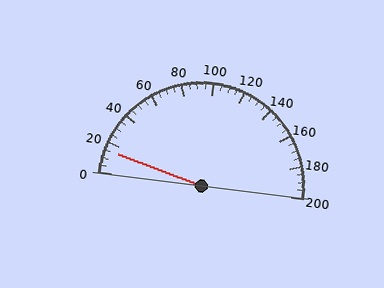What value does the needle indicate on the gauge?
The needle indicates approximately 15.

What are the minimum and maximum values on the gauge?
The gauge ranges from 0 to 200.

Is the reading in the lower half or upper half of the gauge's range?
The reading is in the lower half of the range (0 to 200).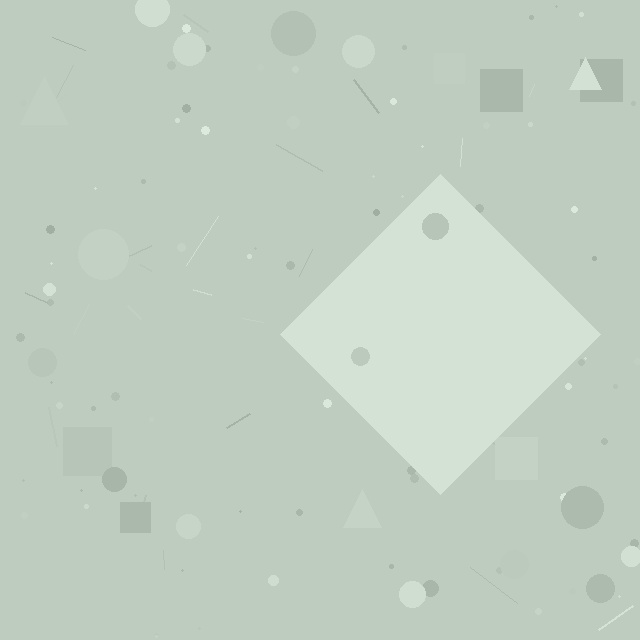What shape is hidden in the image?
A diamond is hidden in the image.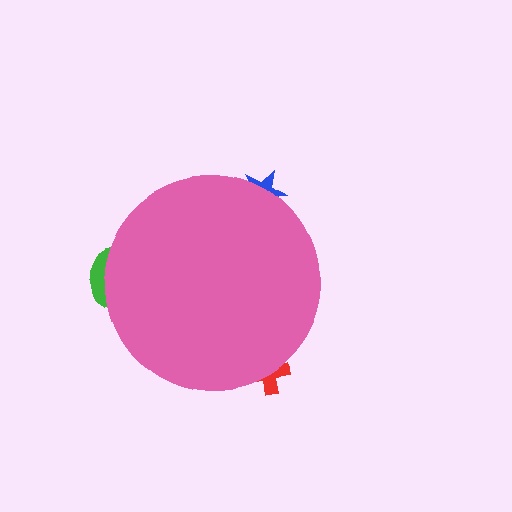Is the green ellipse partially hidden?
Yes, the green ellipse is partially hidden behind the pink circle.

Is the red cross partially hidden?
Yes, the red cross is partially hidden behind the pink circle.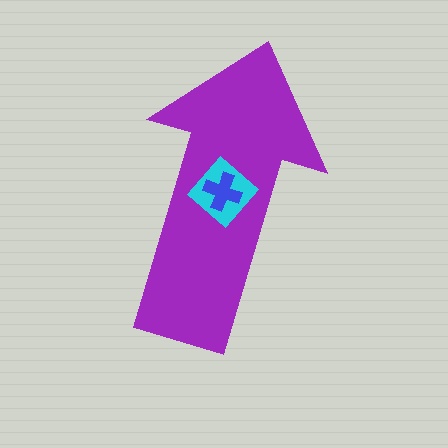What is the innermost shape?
The blue cross.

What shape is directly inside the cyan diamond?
The blue cross.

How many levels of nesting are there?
3.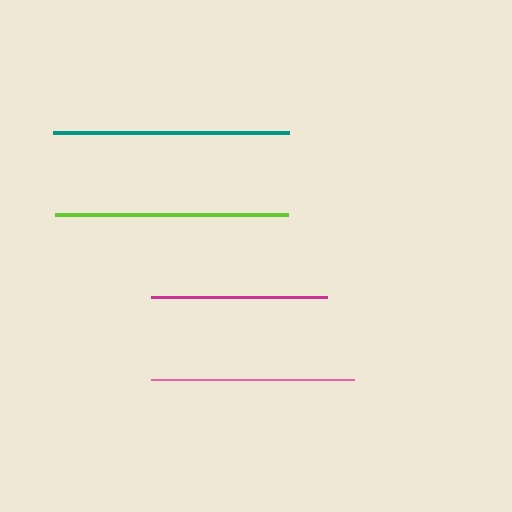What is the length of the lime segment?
The lime segment is approximately 233 pixels long.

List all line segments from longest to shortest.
From longest to shortest: teal, lime, pink, magenta.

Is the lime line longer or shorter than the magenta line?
The lime line is longer than the magenta line.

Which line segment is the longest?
The teal line is the longest at approximately 236 pixels.